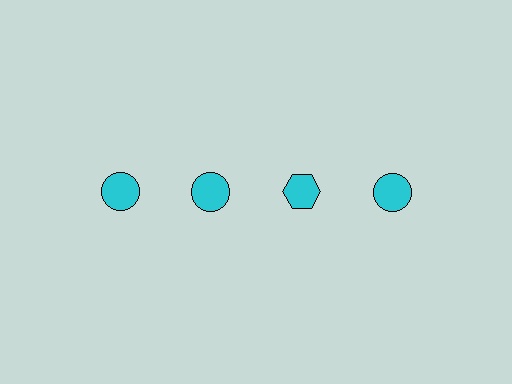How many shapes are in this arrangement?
There are 4 shapes arranged in a grid pattern.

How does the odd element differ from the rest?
It has a different shape: hexagon instead of circle.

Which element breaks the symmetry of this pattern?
The cyan hexagon in the top row, center column breaks the symmetry. All other shapes are cyan circles.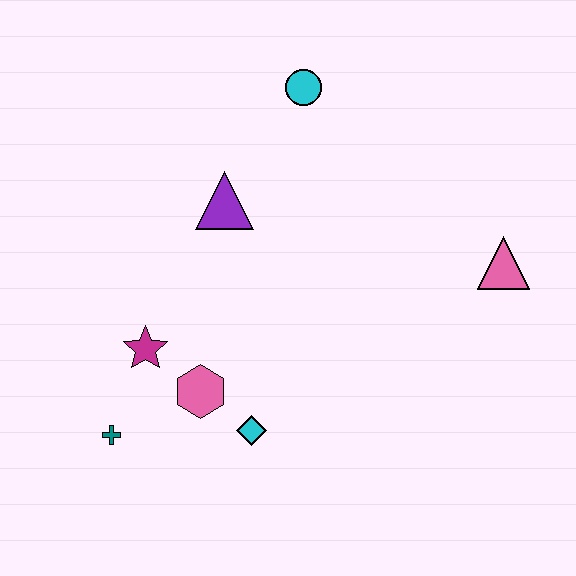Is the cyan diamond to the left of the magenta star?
No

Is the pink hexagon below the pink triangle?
Yes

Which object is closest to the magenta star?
The pink hexagon is closest to the magenta star.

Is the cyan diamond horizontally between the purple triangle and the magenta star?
No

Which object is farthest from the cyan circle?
The teal cross is farthest from the cyan circle.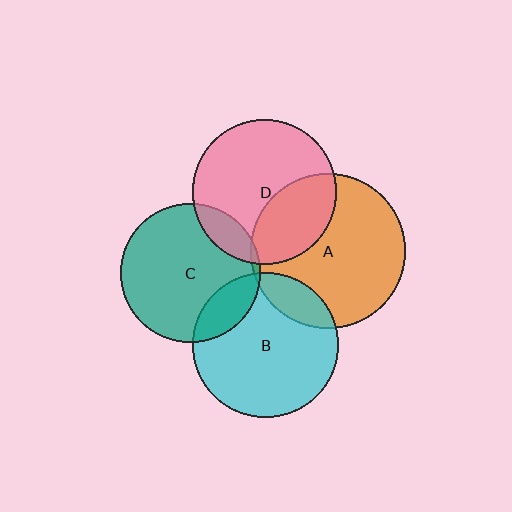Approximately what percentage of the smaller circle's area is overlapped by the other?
Approximately 15%.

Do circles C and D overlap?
Yes.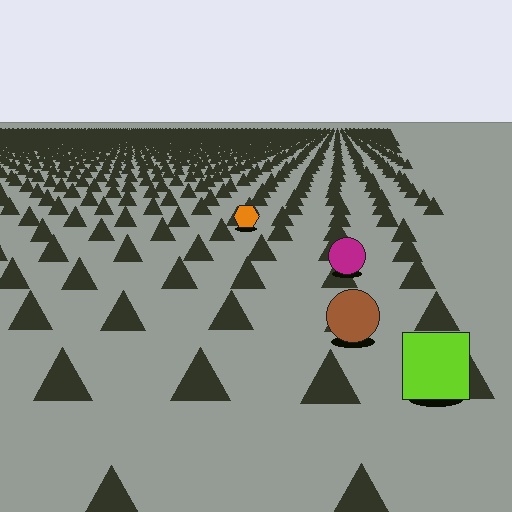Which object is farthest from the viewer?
The orange hexagon is farthest from the viewer. It appears smaller and the ground texture around it is denser.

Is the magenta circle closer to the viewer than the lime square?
No. The lime square is closer — you can tell from the texture gradient: the ground texture is coarser near it.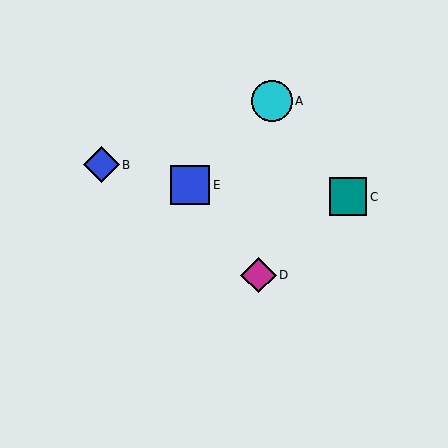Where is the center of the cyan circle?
The center of the cyan circle is at (272, 101).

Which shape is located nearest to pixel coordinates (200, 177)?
The blue square (labeled E) at (190, 185) is nearest to that location.